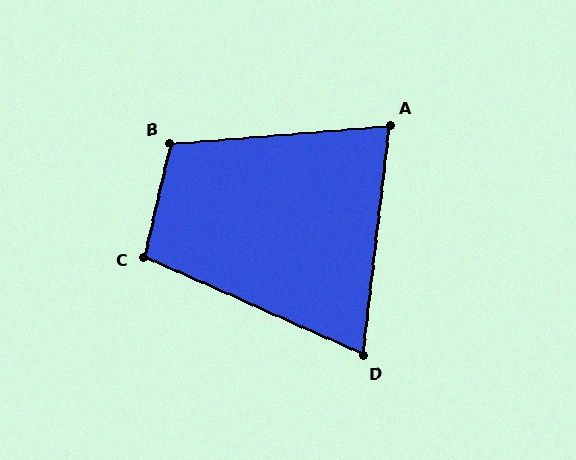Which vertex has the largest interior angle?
B, at approximately 108 degrees.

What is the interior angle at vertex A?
Approximately 79 degrees (acute).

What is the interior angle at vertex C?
Approximately 101 degrees (obtuse).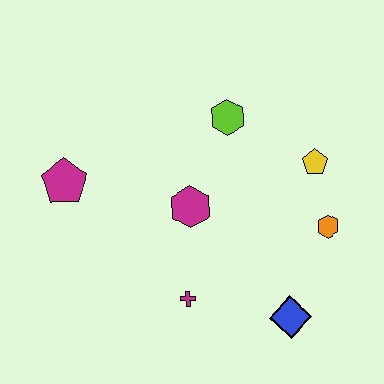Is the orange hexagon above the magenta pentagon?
No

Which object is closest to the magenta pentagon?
The magenta hexagon is closest to the magenta pentagon.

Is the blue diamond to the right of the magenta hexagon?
Yes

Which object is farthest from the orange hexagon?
The magenta pentagon is farthest from the orange hexagon.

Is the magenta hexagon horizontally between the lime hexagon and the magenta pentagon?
Yes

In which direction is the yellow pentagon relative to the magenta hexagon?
The yellow pentagon is to the right of the magenta hexagon.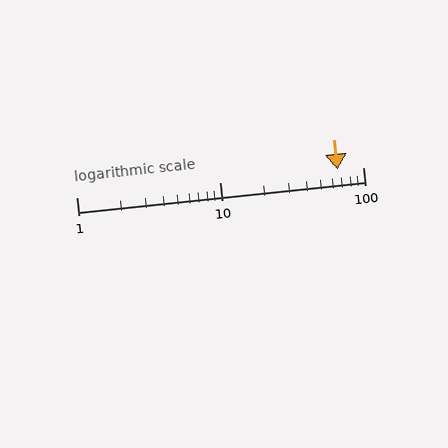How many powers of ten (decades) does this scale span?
The scale spans 2 decades, from 1 to 100.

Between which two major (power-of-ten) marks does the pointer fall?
The pointer is between 10 and 100.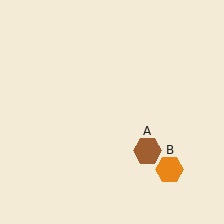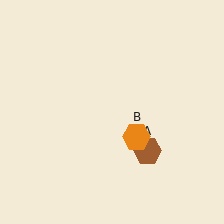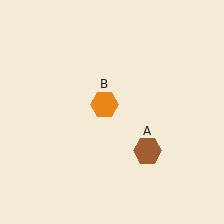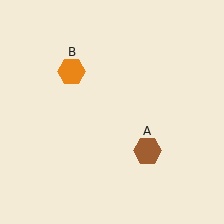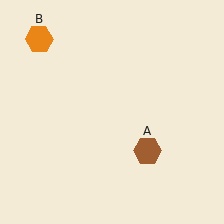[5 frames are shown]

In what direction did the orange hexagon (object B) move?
The orange hexagon (object B) moved up and to the left.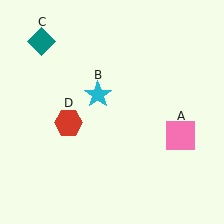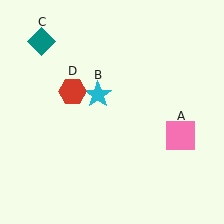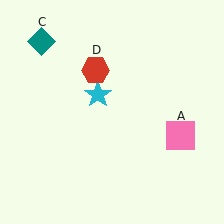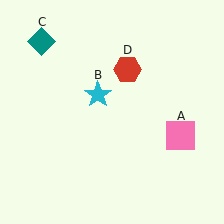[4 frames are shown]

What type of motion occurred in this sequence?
The red hexagon (object D) rotated clockwise around the center of the scene.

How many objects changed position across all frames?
1 object changed position: red hexagon (object D).